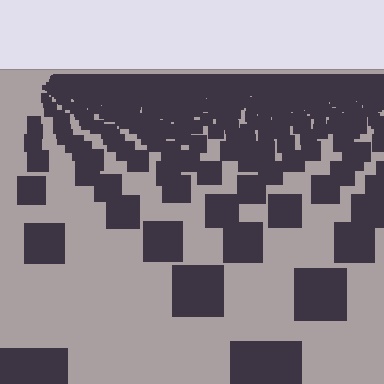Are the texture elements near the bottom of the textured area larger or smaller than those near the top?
Larger. Near the bottom, elements are closer to the viewer and appear at a bigger on-screen size.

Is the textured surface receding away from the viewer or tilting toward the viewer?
The surface is receding away from the viewer. Texture elements get smaller and denser toward the top.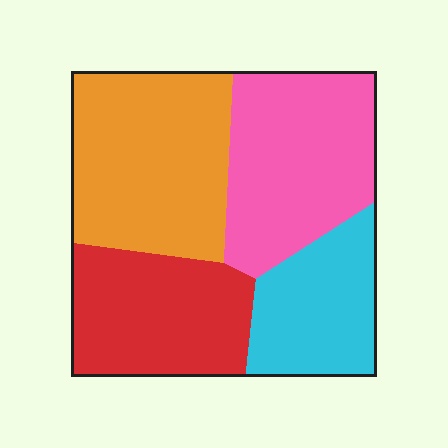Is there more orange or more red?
Orange.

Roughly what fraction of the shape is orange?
Orange covers around 30% of the shape.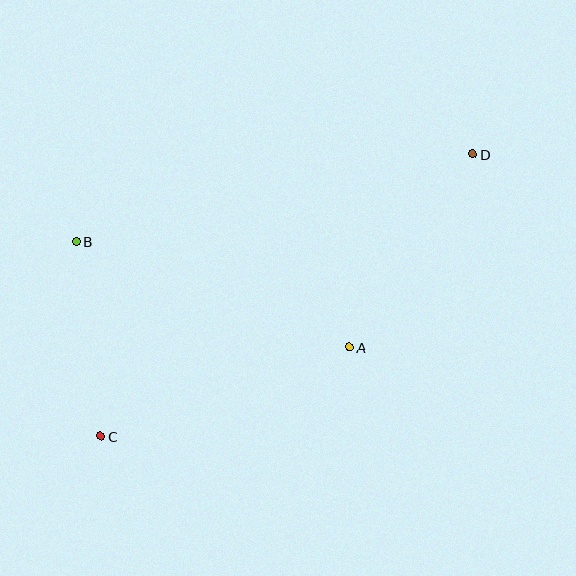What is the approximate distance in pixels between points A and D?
The distance between A and D is approximately 229 pixels.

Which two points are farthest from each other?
Points C and D are farthest from each other.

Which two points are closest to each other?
Points B and C are closest to each other.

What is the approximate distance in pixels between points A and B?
The distance between A and B is approximately 292 pixels.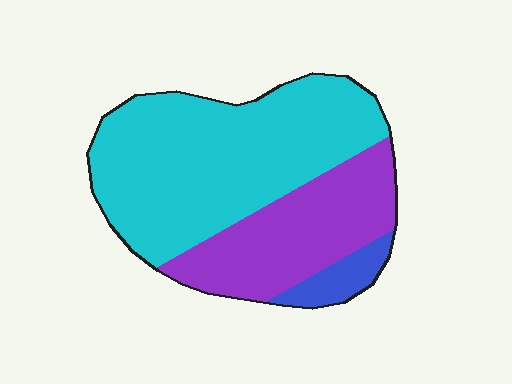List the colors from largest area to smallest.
From largest to smallest: cyan, purple, blue.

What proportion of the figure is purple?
Purple covers 32% of the figure.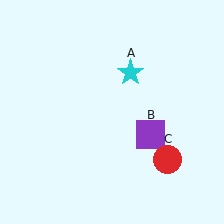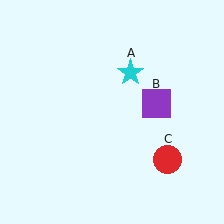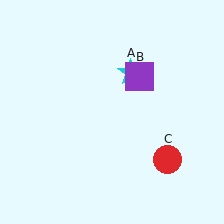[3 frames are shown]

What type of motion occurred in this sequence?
The purple square (object B) rotated counterclockwise around the center of the scene.